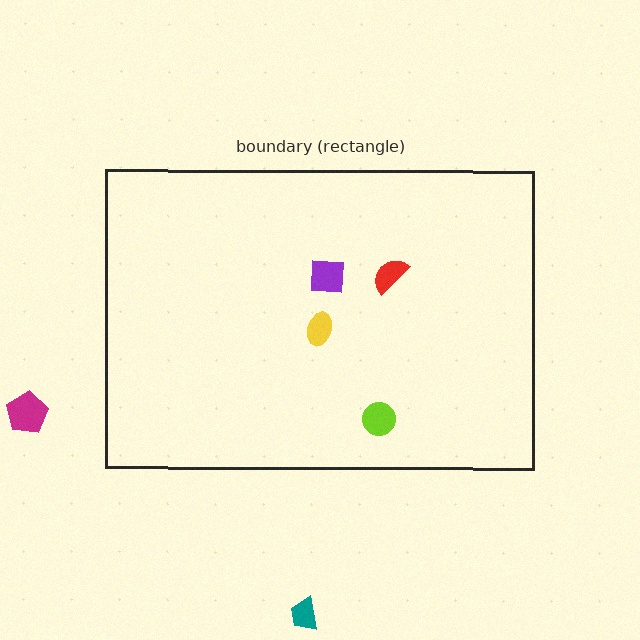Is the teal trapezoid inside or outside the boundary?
Outside.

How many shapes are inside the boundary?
4 inside, 2 outside.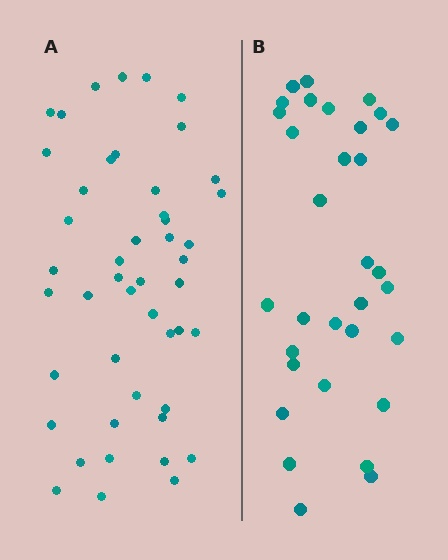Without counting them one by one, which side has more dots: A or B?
Region A (the left region) has more dots.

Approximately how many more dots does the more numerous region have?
Region A has approximately 15 more dots than region B.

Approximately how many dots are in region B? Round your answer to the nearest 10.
About 30 dots. (The exact count is 32, which rounds to 30.)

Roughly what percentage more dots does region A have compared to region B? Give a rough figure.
About 45% more.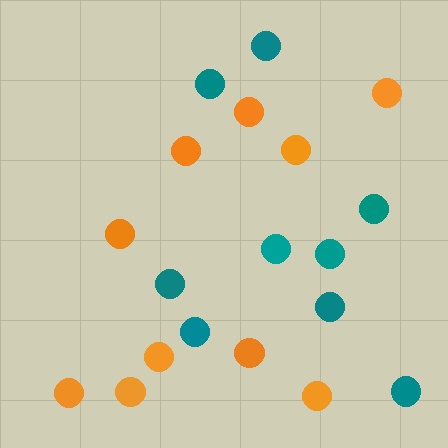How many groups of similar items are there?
There are 2 groups: one group of teal circles (9) and one group of orange circles (10).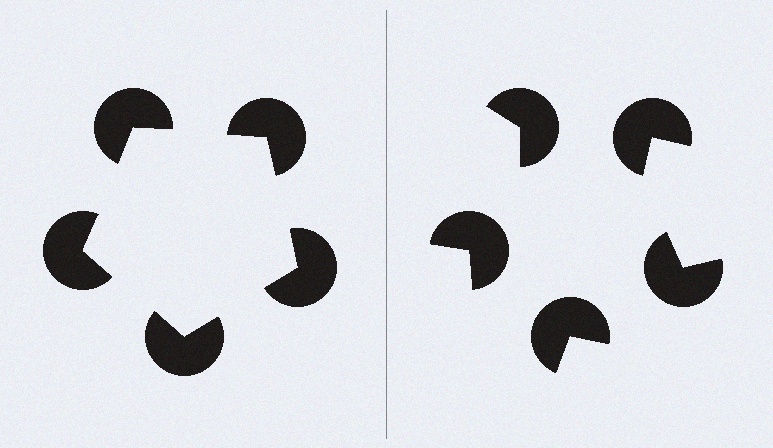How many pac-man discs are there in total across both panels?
10 — 5 on each side.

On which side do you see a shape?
An illusory pentagon appears on the left side. On the right side the wedge cuts are rotated, so no coherent shape forms.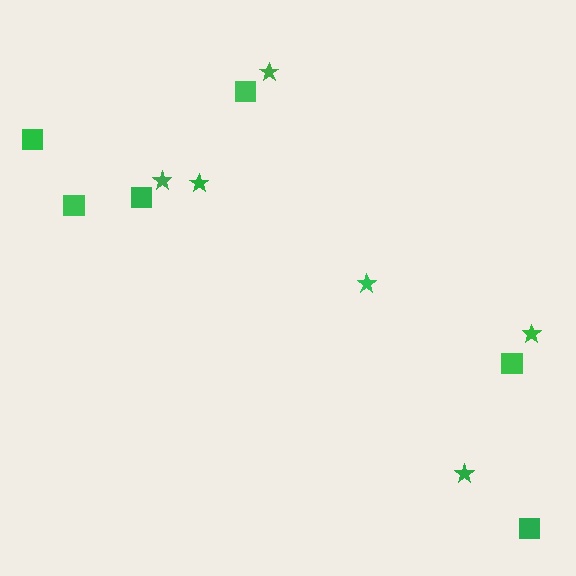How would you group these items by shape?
There are 2 groups: one group of squares (6) and one group of stars (6).